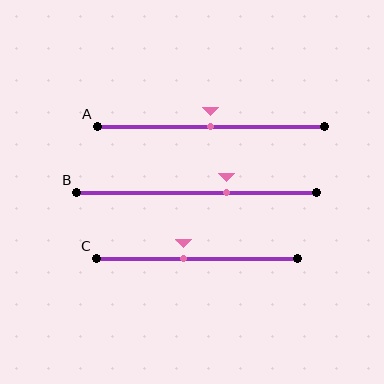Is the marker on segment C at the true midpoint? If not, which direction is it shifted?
No, the marker on segment C is shifted to the left by about 7% of the segment length.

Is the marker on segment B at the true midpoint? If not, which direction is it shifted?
No, the marker on segment B is shifted to the right by about 13% of the segment length.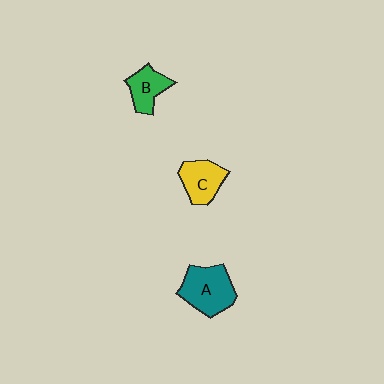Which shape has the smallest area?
Shape B (green).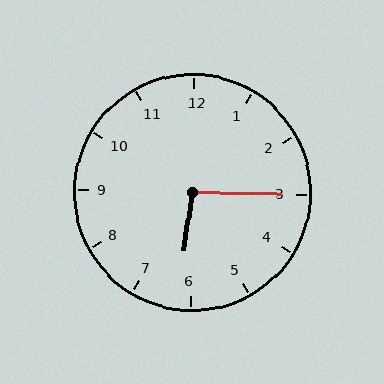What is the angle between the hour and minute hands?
Approximately 98 degrees.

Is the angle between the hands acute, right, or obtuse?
It is obtuse.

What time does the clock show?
6:15.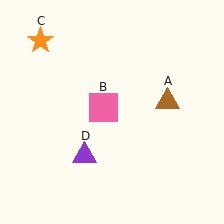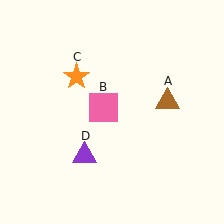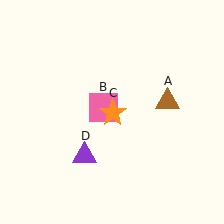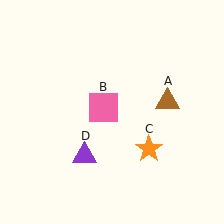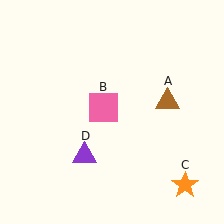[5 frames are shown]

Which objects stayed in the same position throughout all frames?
Brown triangle (object A) and pink square (object B) and purple triangle (object D) remained stationary.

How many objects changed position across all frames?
1 object changed position: orange star (object C).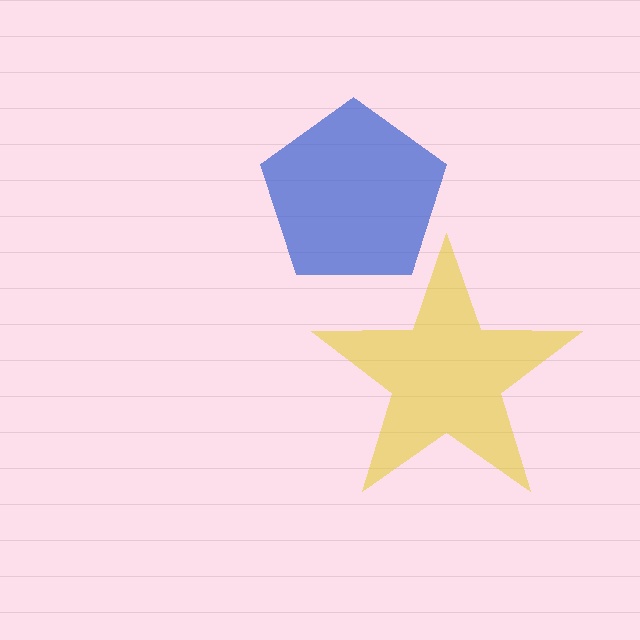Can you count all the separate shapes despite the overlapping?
Yes, there are 2 separate shapes.